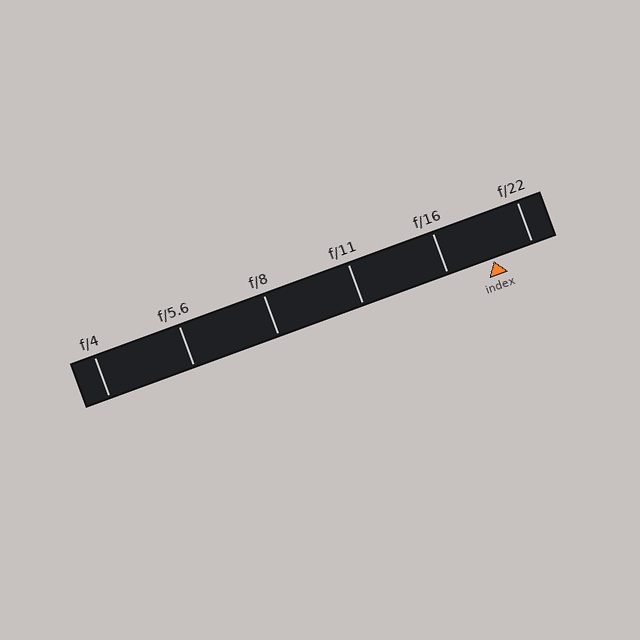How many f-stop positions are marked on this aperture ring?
There are 6 f-stop positions marked.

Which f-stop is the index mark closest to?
The index mark is closest to f/22.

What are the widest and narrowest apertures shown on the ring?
The widest aperture shown is f/4 and the narrowest is f/22.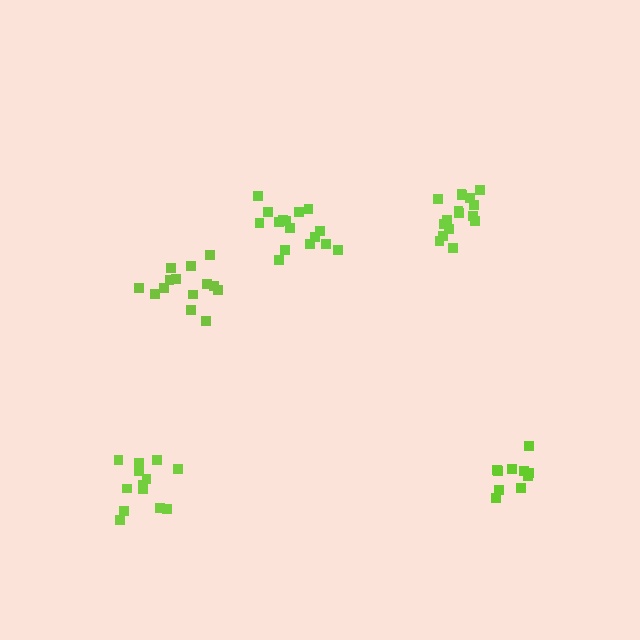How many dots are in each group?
Group 1: 14 dots, Group 2: 13 dots, Group 3: 16 dots, Group 4: 16 dots, Group 5: 10 dots (69 total).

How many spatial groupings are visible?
There are 5 spatial groupings.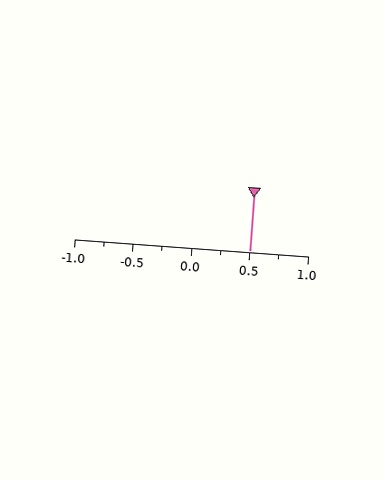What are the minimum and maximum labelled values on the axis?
The axis runs from -1.0 to 1.0.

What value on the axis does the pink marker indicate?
The marker indicates approximately 0.5.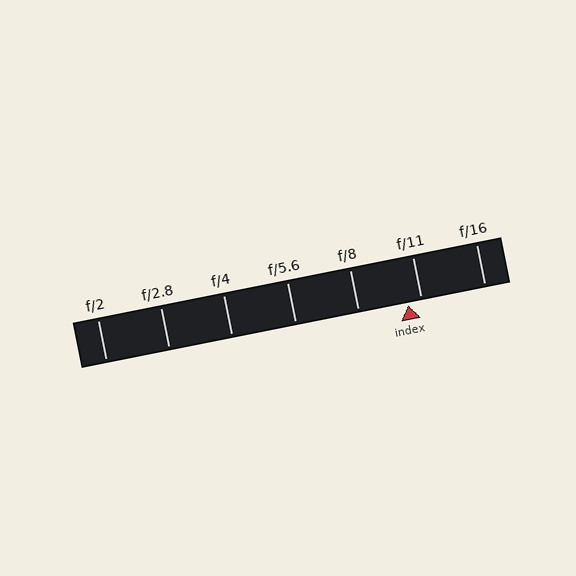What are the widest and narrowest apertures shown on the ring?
The widest aperture shown is f/2 and the narrowest is f/16.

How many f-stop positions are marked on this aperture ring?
There are 7 f-stop positions marked.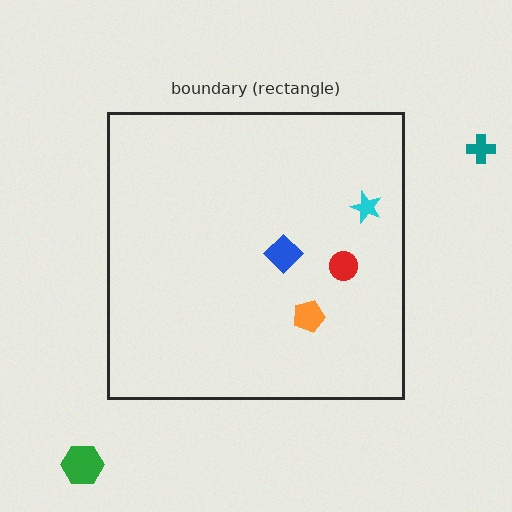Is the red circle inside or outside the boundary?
Inside.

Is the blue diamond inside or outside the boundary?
Inside.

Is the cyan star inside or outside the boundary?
Inside.